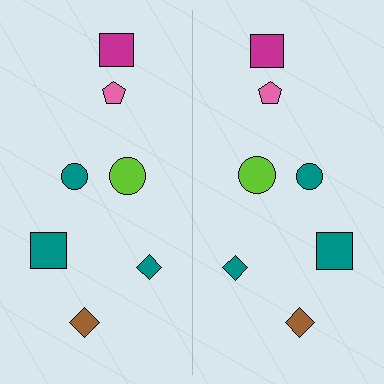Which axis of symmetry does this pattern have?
The pattern has a vertical axis of symmetry running through the center of the image.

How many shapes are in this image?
There are 14 shapes in this image.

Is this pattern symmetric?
Yes, this pattern has bilateral (reflection) symmetry.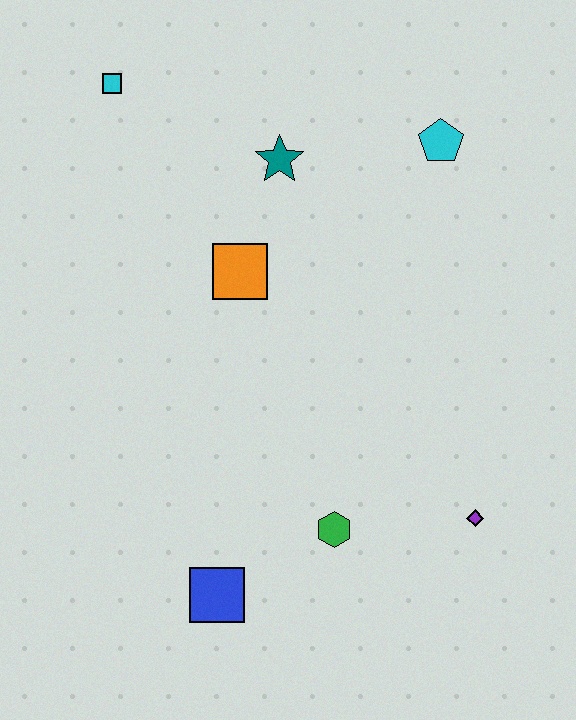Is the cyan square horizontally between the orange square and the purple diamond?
No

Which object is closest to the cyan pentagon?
The teal star is closest to the cyan pentagon.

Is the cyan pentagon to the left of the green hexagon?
No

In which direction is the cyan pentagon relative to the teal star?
The cyan pentagon is to the right of the teal star.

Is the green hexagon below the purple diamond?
Yes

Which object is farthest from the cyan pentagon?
The blue square is farthest from the cyan pentagon.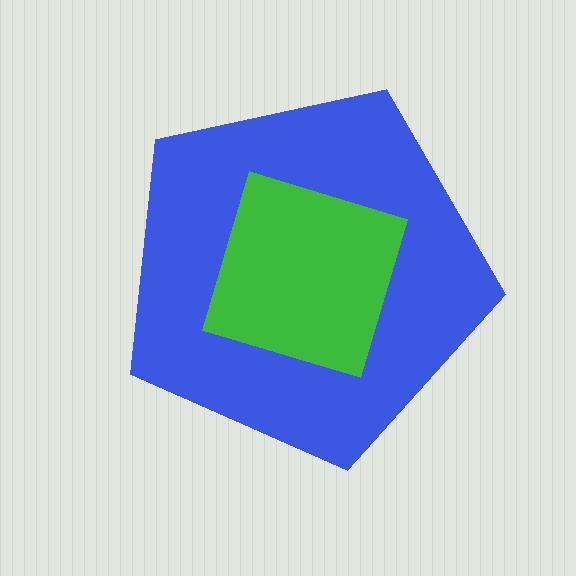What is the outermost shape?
The blue pentagon.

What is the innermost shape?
The green diamond.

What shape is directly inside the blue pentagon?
The green diamond.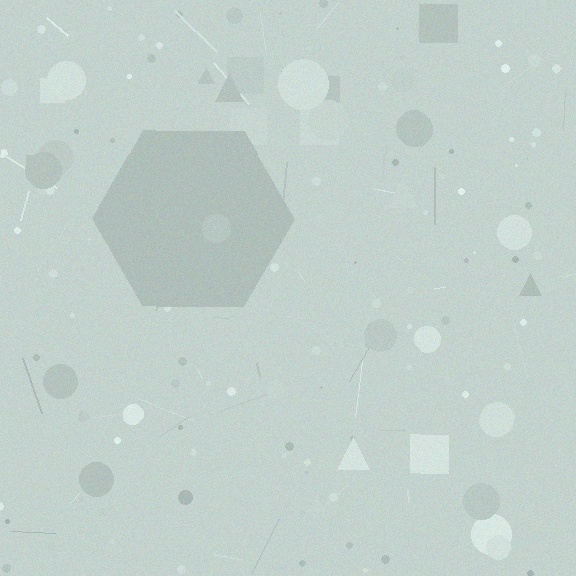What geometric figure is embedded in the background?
A hexagon is embedded in the background.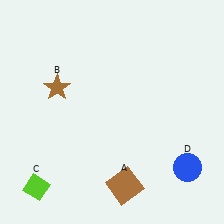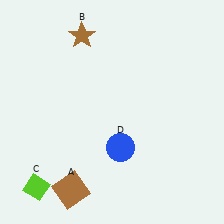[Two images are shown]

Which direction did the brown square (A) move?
The brown square (A) moved left.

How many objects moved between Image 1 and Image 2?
3 objects moved between the two images.